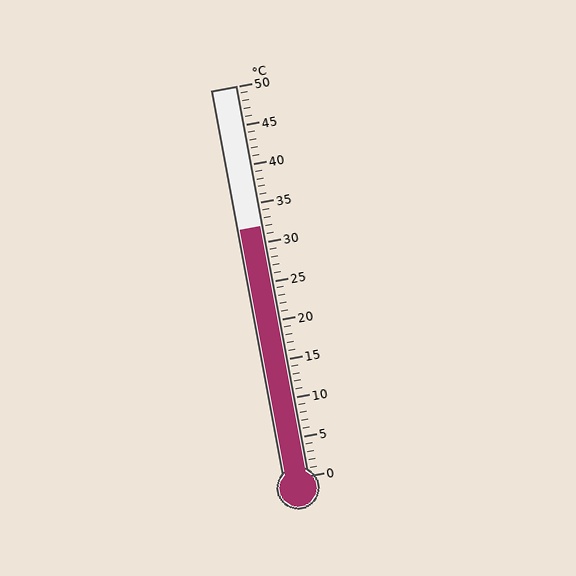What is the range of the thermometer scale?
The thermometer scale ranges from 0°C to 50°C.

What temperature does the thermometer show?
The thermometer shows approximately 32°C.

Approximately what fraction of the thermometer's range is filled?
The thermometer is filled to approximately 65% of its range.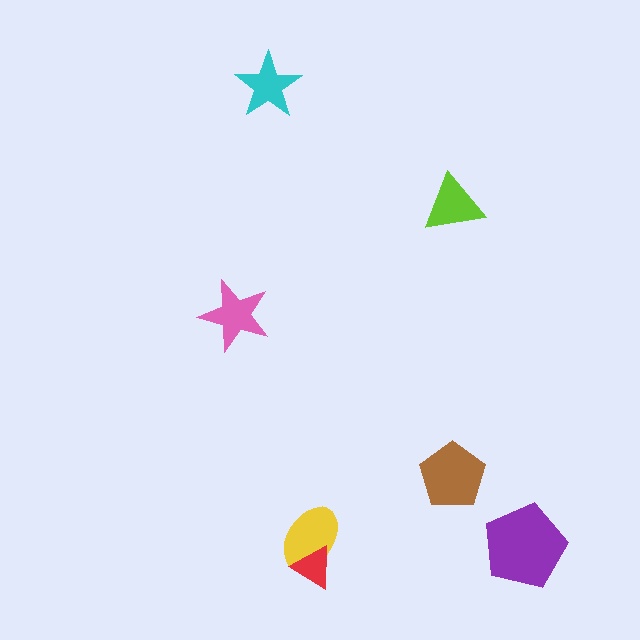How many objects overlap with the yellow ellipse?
1 object overlaps with the yellow ellipse.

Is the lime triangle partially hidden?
No, no other shape covers it.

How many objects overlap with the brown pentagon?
0 objects overlap with the brown pentagon.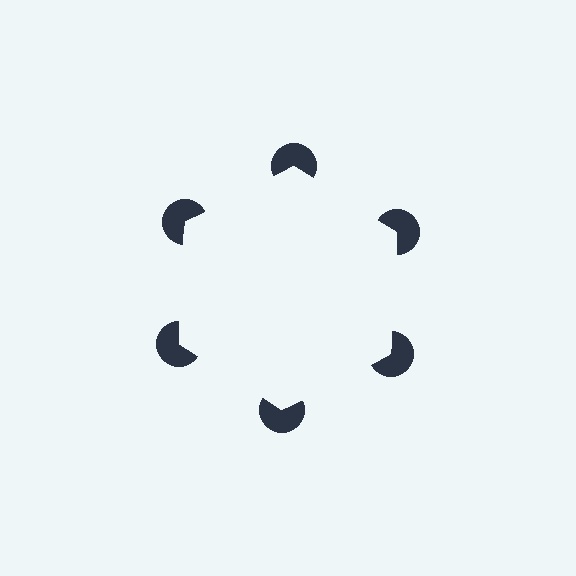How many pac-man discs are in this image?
There are 6 — one at each vertex of the illusory hexagon.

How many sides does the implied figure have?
6 sides.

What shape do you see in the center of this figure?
An illusory hexagon — its edges are inferred from the aligned wedge cuts in the pac-man discs, not physically drawn.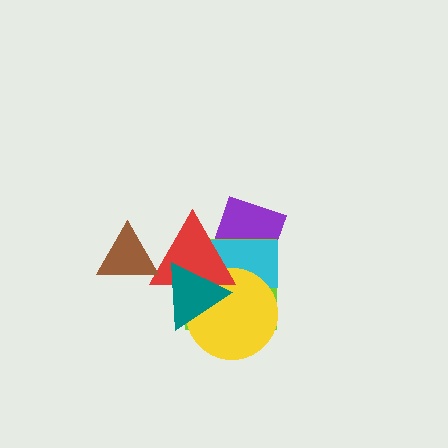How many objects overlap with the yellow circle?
4 objects overlap with the yellow circle.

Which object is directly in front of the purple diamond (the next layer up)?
The lime square is directly in front of the purple diamond.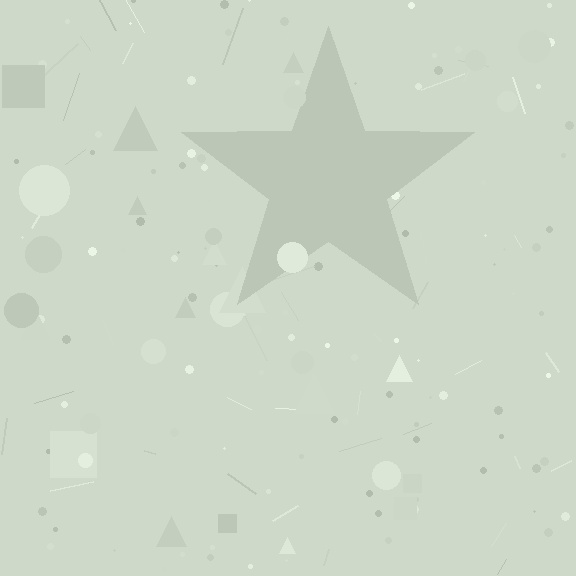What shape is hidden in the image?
A star is hidden in the image.